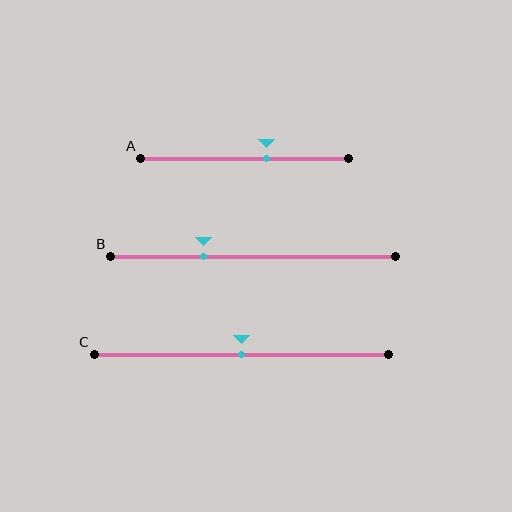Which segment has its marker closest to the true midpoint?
Segment C has its marker closest to the true midpoint.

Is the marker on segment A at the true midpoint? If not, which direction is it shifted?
No, the marker on segment A is shifted to the right by about 10% of the segment length.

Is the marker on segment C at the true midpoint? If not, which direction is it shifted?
Yes, the marker on segment C is at the true midpoint.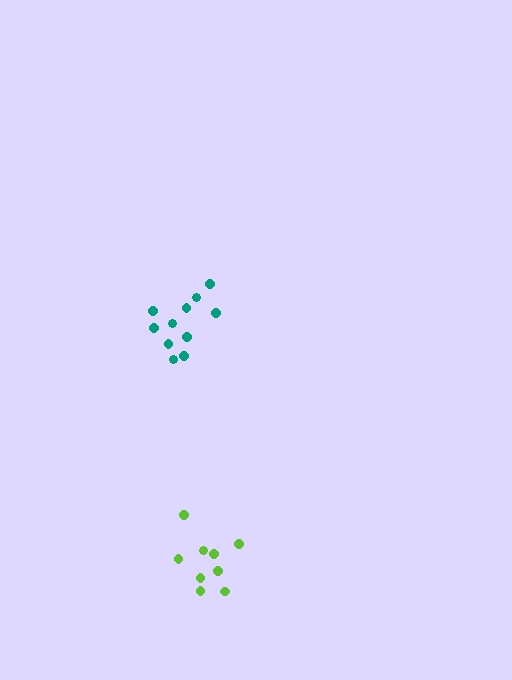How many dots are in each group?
Group 1: 9 dots, Group 2: 11 dots (20 total).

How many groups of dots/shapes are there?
There are 2 groups.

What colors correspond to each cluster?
The clusters are colored: lime, teal.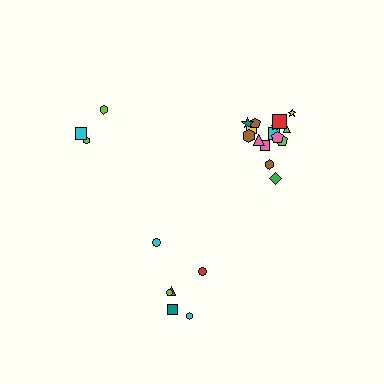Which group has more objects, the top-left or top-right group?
The top-right group.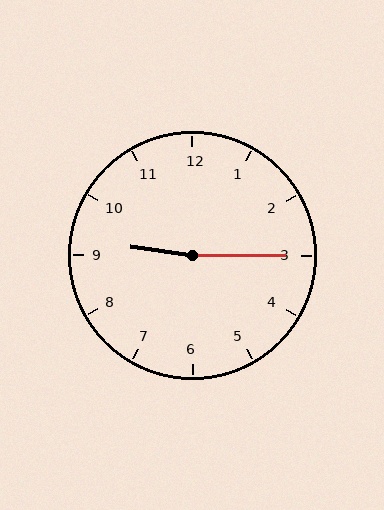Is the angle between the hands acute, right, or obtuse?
It is obtuse.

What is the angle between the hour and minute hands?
Approximately 172 degrees.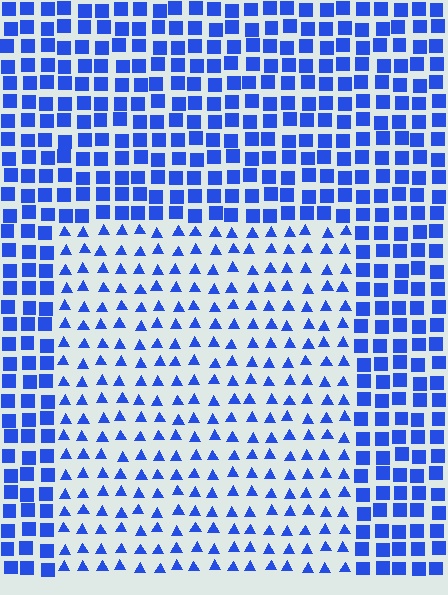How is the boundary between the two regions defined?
The boundary is defined by a change in element shape: triangles inside vs. squares outside. All elements share the same color and spacing.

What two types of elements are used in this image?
The image uses triangles inside the rectangle region and squares outside it.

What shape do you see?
I see a rectangle.